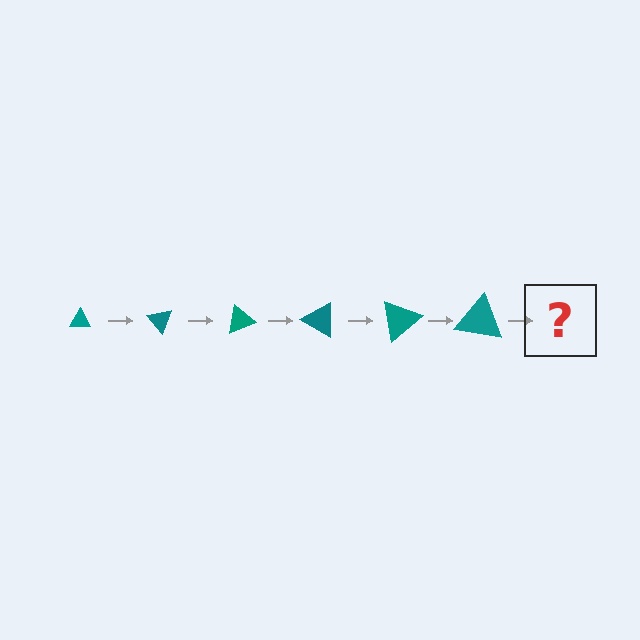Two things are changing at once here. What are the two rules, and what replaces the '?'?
The two rules are that the triangle grows larger each step and it rotates 50 degrees each step. The '?' should be a triangle, larger than the previous one and rotated 300 degrees from the start.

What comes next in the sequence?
The next element should be a triangle, larger than the previous one and rotated 300 degrees from the start.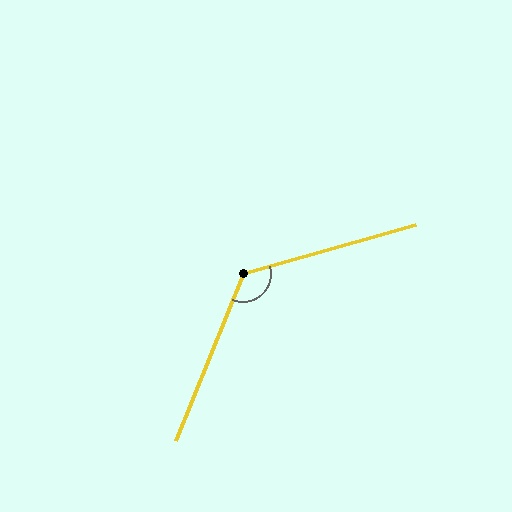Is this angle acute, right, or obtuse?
It is obtuse.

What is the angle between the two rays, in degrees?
Approximately 128 degrees.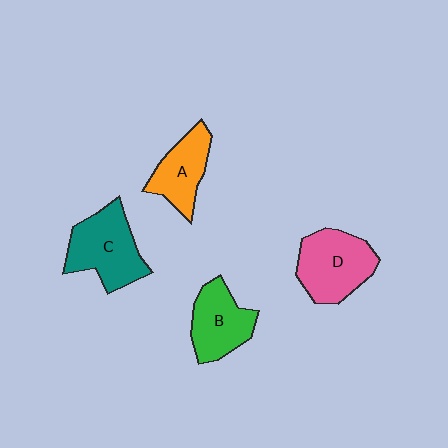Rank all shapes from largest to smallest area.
From largest to smallest: C (teal), D (pink), B (green), A (orange).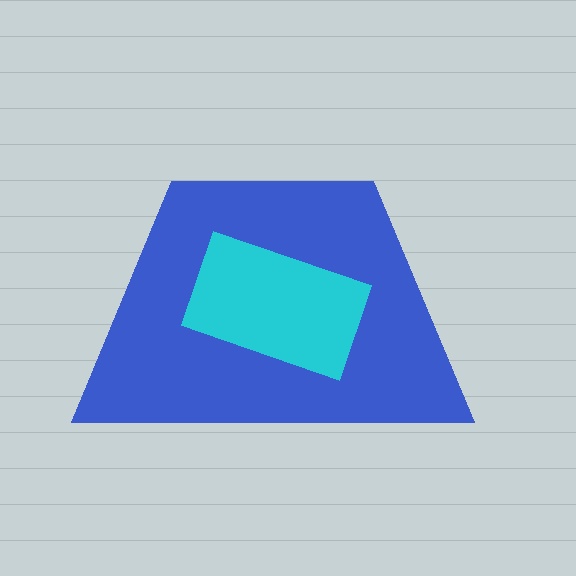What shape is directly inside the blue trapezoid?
The cyan rectangle.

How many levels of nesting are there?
2.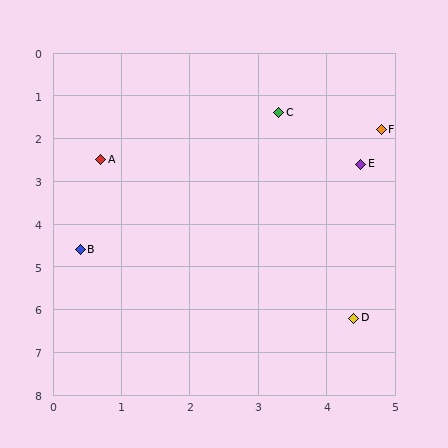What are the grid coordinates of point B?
Point B is at approximately (0.4, 4.6).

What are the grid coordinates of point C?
Point C is at approximately (3.3, 1.4).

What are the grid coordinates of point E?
Point E is at approximately (4.5, 2.6).